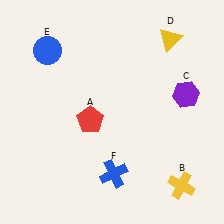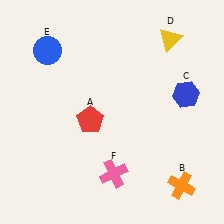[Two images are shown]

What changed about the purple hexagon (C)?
In Image 1, C is purple. In Image 2, it changed to blue.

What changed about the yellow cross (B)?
In Image 1, B is yellow. In Image 2, it changed to orange.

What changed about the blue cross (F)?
In Image 1, F is blue. In Image 2, it changed to pink.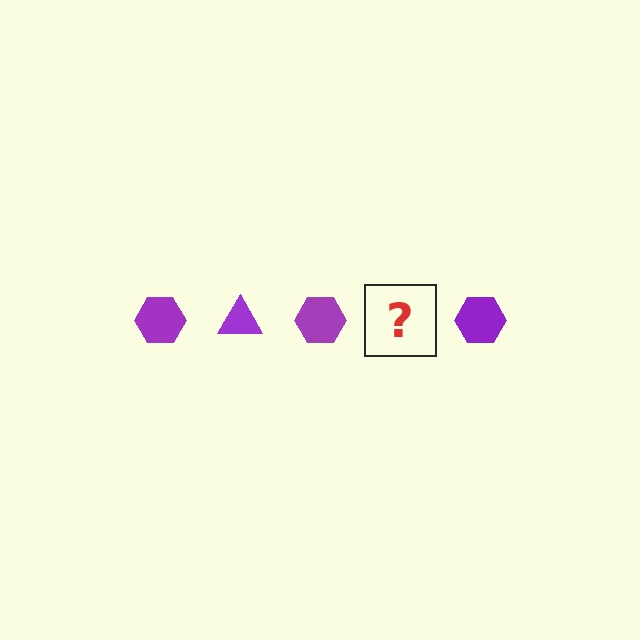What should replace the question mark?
The question mark should be replaced with a purple triangle.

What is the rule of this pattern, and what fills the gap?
The rule is that the pattern cycles through hexagon, triangle shapes in purple. The gap should be filled with a purple triangle.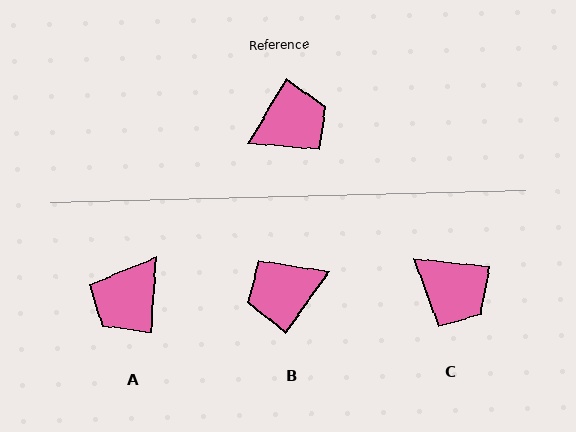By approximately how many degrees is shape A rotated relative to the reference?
Approximately 153 degrees clockwise.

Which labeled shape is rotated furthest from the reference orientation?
B, about 175 degrees away.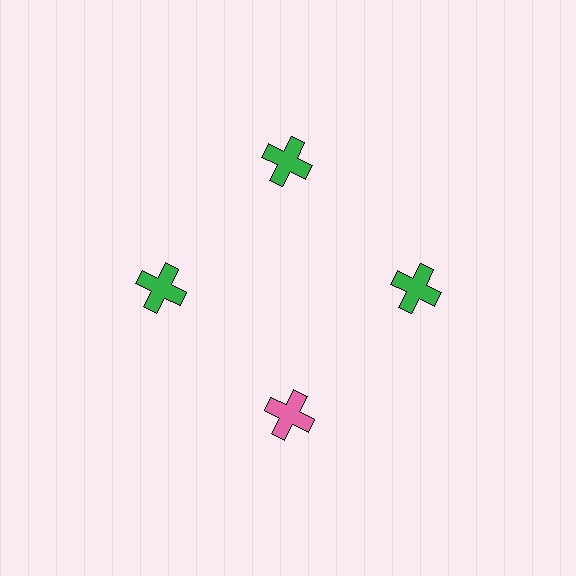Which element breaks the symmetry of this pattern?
The pink cross at roughly the 6 o'clock position breaks the symmetry. All other shapes are green crosses.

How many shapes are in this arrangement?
There are 4 shapes arranged in a ring pattern.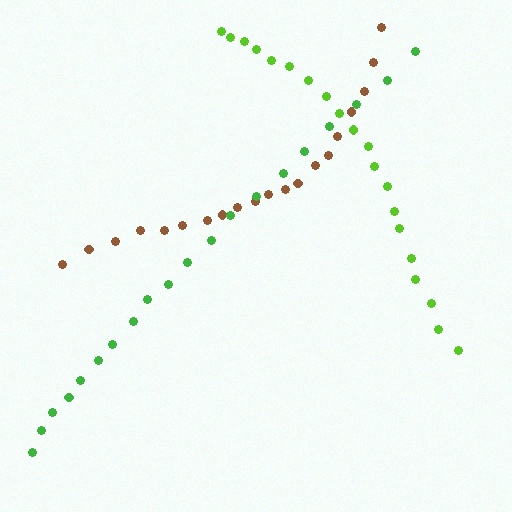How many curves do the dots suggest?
There are 3 distinct paths.